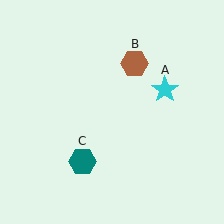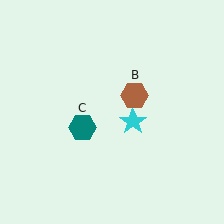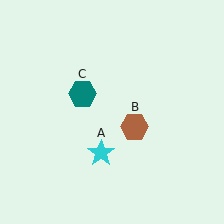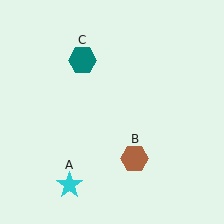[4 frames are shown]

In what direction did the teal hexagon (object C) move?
The teal hexagon (object C) moved up.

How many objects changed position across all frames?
3 objects changed position: cyan star (object A), brown hexagon (object B), teal hexagon (object C).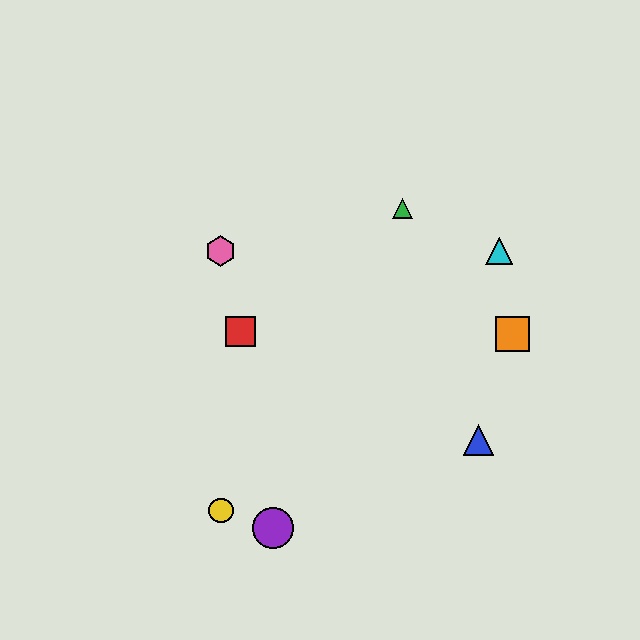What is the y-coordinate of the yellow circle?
The yellow circle is at y≈511.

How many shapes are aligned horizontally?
2 shapes (the cyan triangle, the pink hexagon) are aligned horizontally.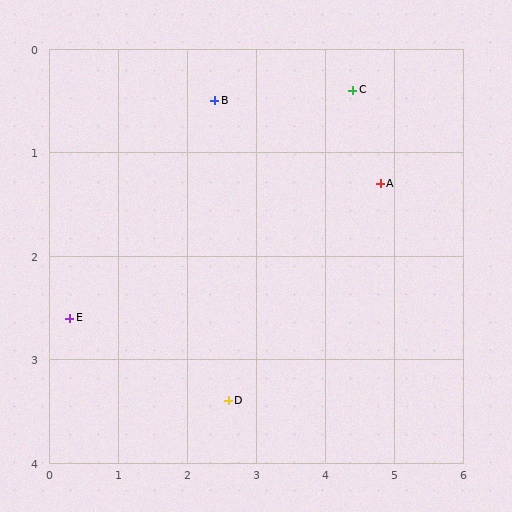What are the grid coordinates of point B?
Point B is at approximately (2.4, 0.5).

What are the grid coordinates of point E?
Point E is at approximately (0.3, 2.6).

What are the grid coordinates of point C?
Point C is at approximately (4.4, 0.4).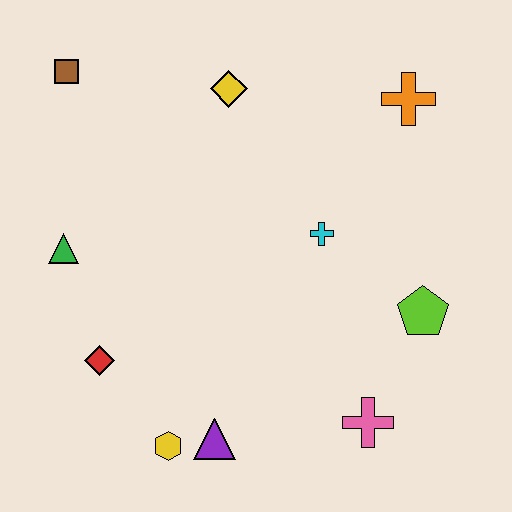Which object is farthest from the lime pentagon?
The brown square is farthest from the lime pentagon.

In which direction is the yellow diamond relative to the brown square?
The yellow diamond is to the right of the brown square.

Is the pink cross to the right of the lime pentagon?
No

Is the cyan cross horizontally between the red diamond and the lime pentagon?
Yes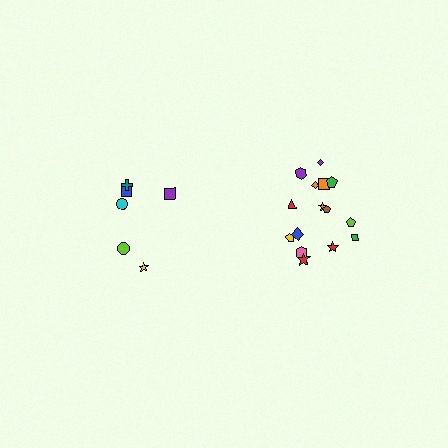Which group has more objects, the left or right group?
The right group.